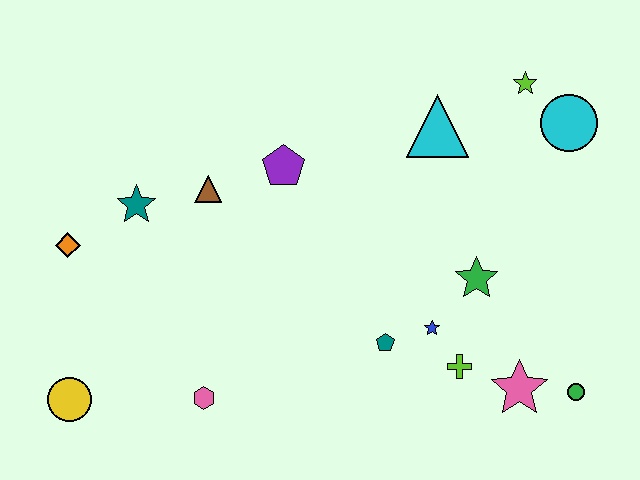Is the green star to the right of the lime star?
No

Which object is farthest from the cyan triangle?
The yellow circle is farthest from the cyan triangle.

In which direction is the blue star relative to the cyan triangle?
The blue star is below the cyan triangle.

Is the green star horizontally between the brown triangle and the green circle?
Yes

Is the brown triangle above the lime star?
No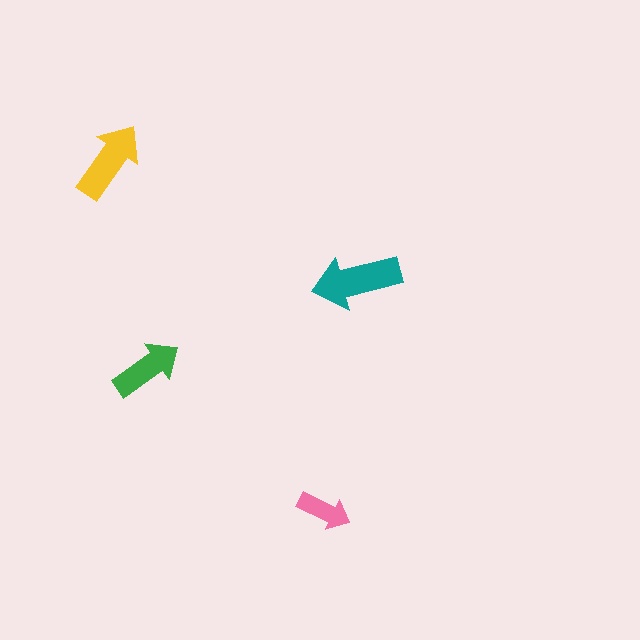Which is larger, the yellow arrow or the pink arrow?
The yellow one.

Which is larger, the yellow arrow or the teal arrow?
The teal one.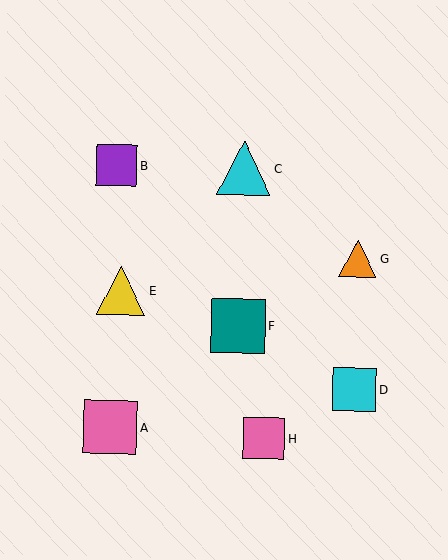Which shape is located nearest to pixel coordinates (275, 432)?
The pink square (labeled H) at (264, 438) is nearest to that location.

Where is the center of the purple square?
The center of the purple square is at (116, 165).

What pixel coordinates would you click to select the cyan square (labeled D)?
Click at (354, 390) to select the cyan square D.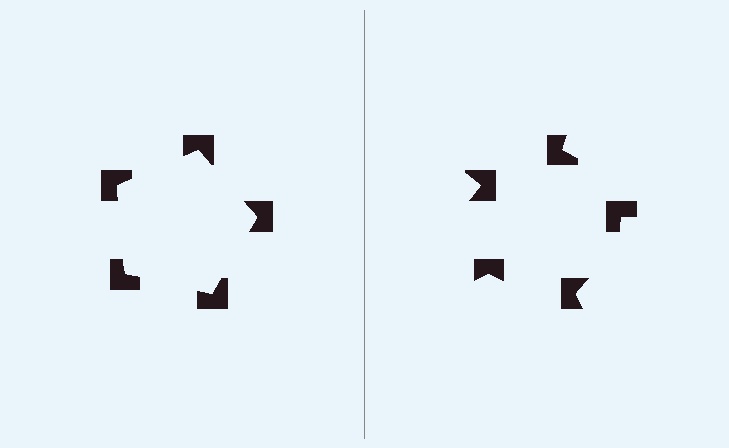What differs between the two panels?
The notched squares are positioned identically on both sides; only the wedge orientations differ. On the left they align to a pentagon; on the right they are misaligned.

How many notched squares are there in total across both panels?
10 — 5 on each side.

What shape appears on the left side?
An illusory pentagon.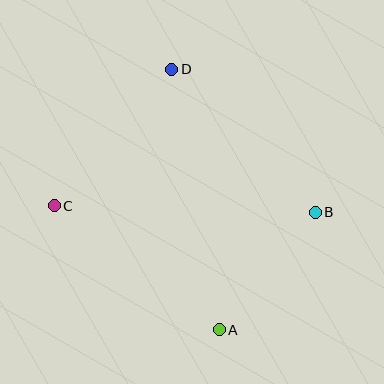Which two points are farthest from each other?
Points A and D are farthest from each other.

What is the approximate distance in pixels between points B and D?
The distance between B and D is approximately 203 pixels.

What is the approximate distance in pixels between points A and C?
The distance between A and C is approximately 206 pixels.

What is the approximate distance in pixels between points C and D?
The distance between C and D is approximately 180 pixels.